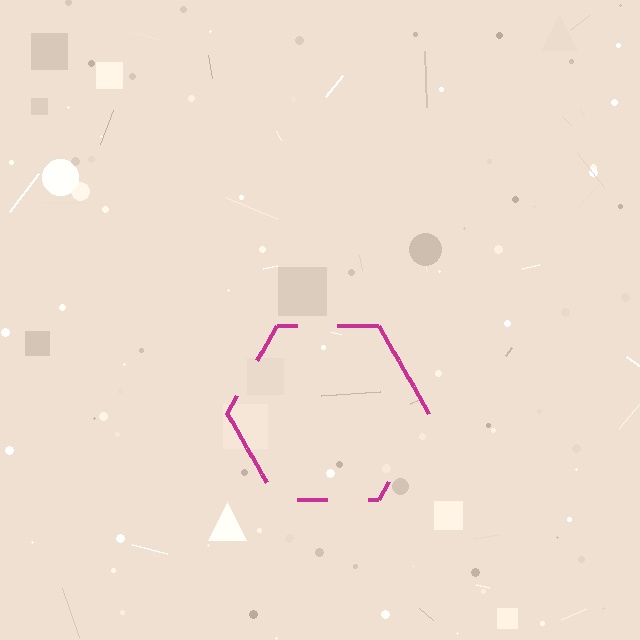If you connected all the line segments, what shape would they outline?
They would outline a hexagon.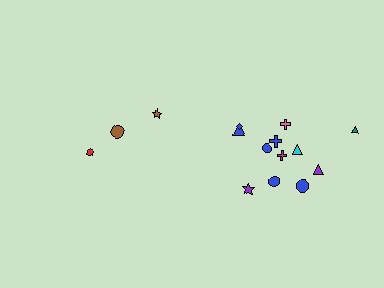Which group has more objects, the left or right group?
The right group.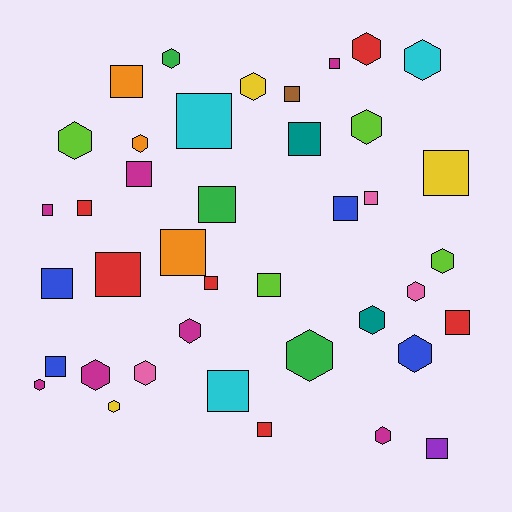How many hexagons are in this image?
There are 18 hexagons.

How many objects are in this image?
There are 40 objects.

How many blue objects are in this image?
There are 4 blue objects.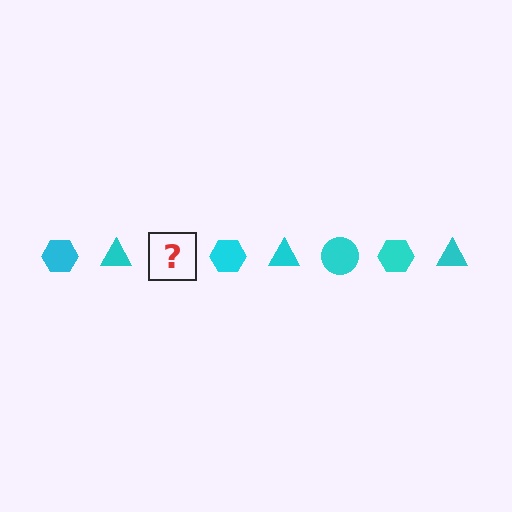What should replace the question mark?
The question mark should be replaced with a cyan circle.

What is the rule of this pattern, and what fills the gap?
The rule is that the pattern cycles through hexagon, triangle, circle shapes in cyan. The gap should be filled with a cyan circle.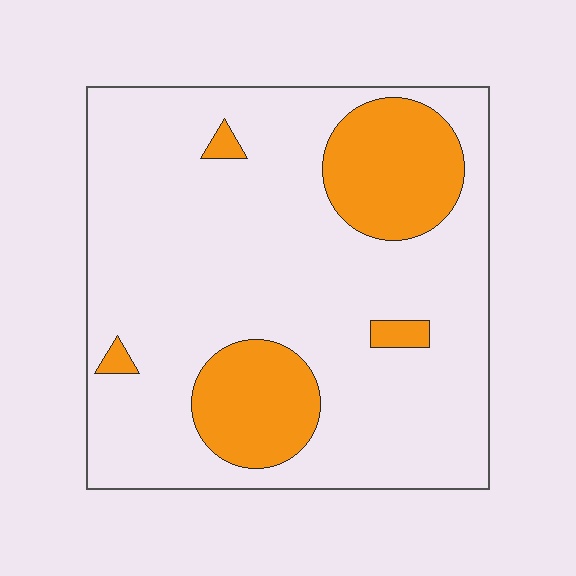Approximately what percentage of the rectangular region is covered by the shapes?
Approximately 20%.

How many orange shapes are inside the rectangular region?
5.